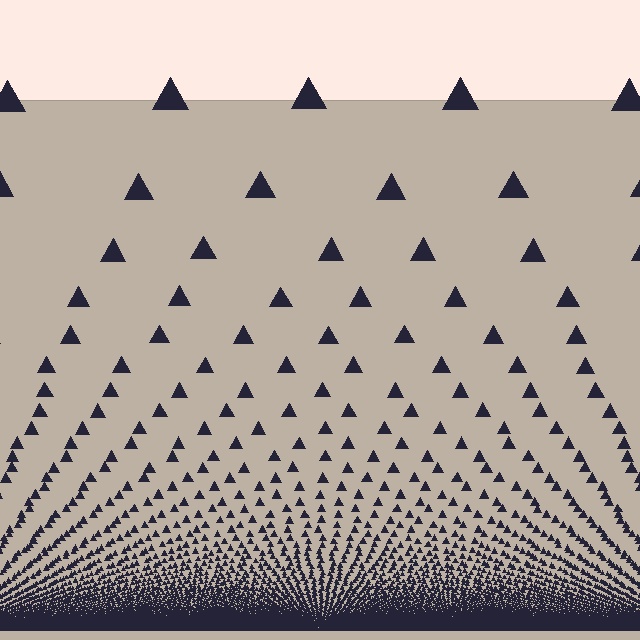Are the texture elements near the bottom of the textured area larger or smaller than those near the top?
Smaller. The gradient is inverted — elements near the bottom are smaller and denser.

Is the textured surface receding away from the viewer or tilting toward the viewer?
The surface appears to tilt toward the viewer. Texture elements get larger and sparser toward the top.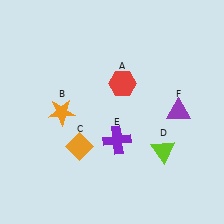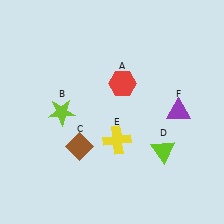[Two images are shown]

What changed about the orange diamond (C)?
In Image 1, C is orange. In Image 2, it changed to brown.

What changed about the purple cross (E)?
In Image 1, E is purple. In Image 2, it changed to yellow.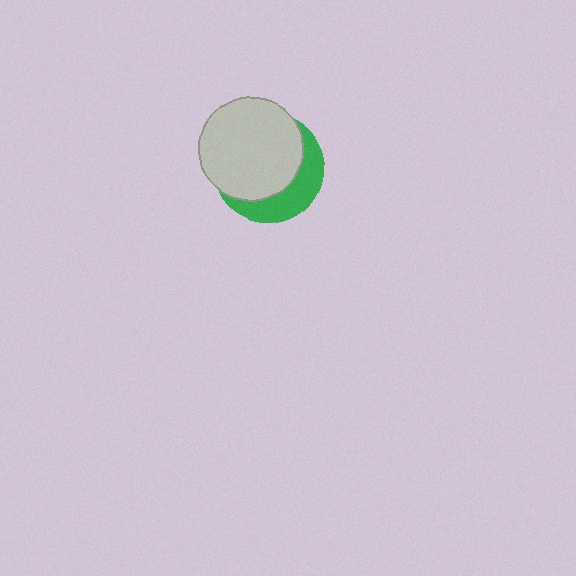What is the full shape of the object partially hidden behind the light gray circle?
The partially hidden object is a green circle.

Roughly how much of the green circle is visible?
A small part of it is visible (roughly 34%).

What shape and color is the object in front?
The object in front is a light gray circle.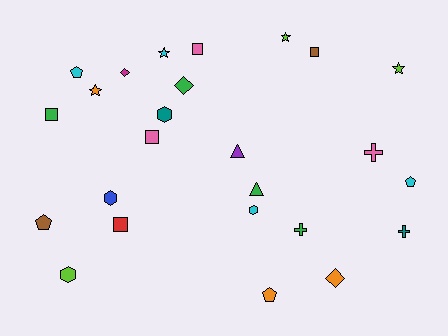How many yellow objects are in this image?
There are no yellow objects.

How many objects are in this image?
There are 25 objects.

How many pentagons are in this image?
There are 4 pentagons.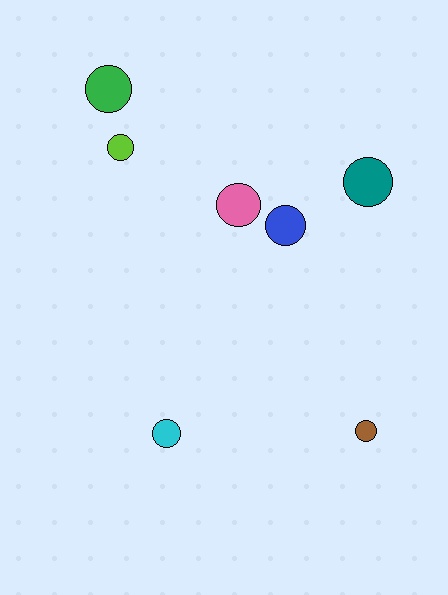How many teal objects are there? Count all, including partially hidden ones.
There is 1 teal object.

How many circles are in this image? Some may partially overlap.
There are 7 circles.